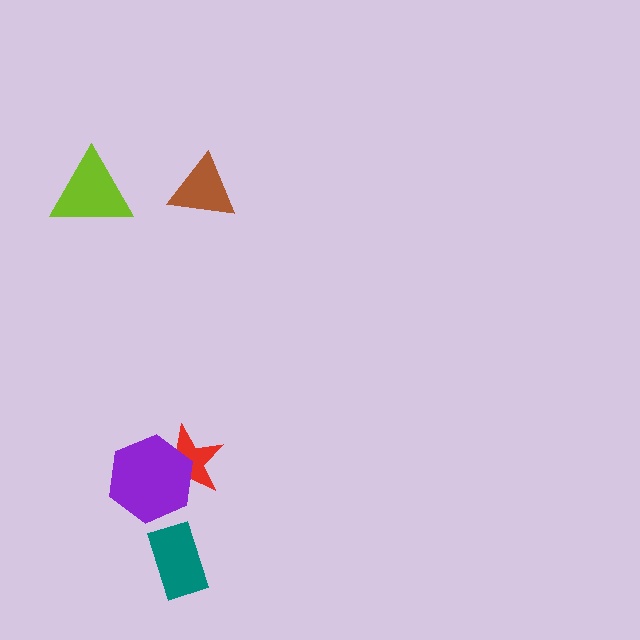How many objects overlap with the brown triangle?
0 objects overlap with the brown triangle.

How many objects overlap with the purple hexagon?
1 object overlaps with the purple hexagon.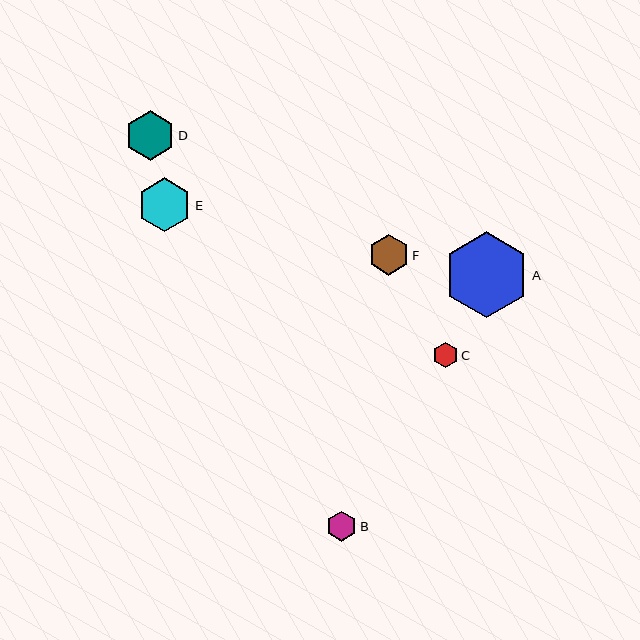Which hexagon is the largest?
Hexagon A is the largest with a size of approximately 86 pixels.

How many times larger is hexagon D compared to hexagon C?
Hexagon D is approximately 2.0 times the size of hexagon C.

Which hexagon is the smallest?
Hexagon C is the smallest with a size of approximately 25 pixels.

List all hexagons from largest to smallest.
From largest to smallest: A, E, D, F, B, C.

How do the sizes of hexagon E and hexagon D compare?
Hexagon E and hexagon D are approximately the same size.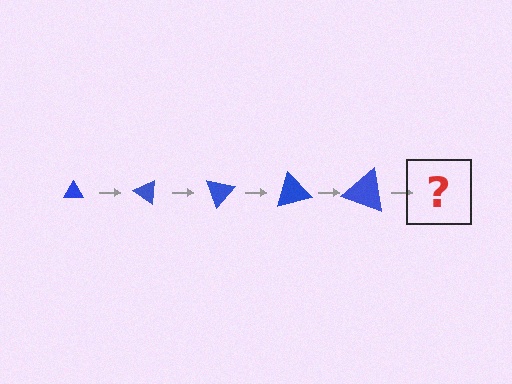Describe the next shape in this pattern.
It should be a triangle, larger than the previous one and rotated 175 degrees from the start.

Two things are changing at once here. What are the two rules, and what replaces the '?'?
The two rules are that the triangle grows larger each step and it rotates 35 degrees each step. The '?' should be a triangle, larger than the previous one and rotated 175 degrees from the start.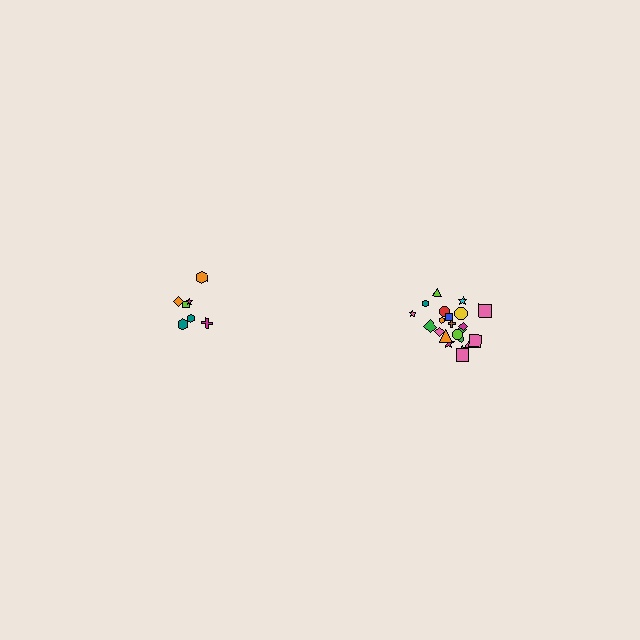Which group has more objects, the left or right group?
The right group.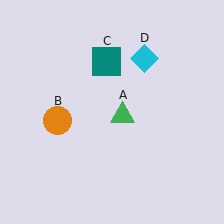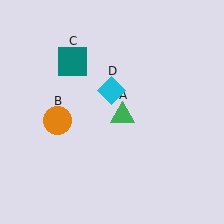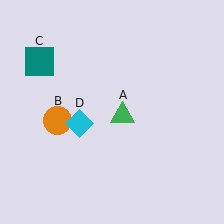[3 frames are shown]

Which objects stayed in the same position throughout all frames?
Green triangle (object A) and orange circle (object B) remained stationary.